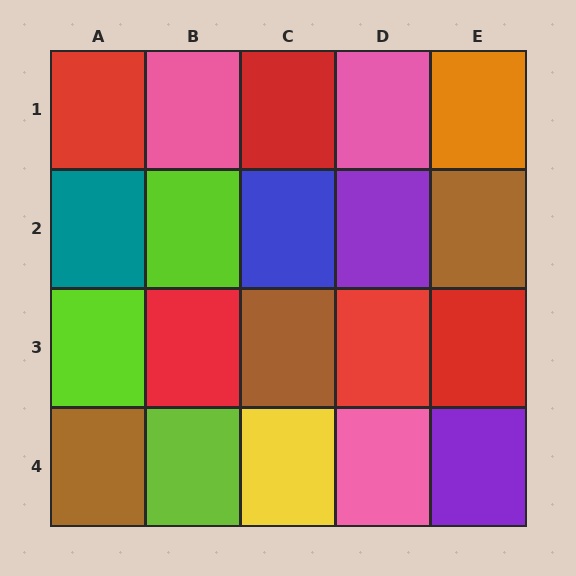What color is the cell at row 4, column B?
Lime.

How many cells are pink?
3 cells are pink.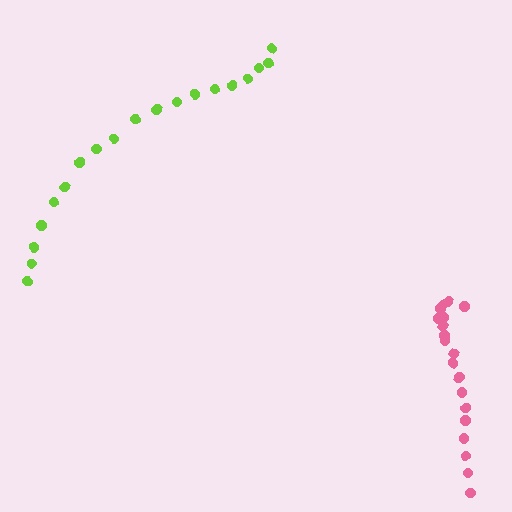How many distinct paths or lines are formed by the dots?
There are 2 distinct paths.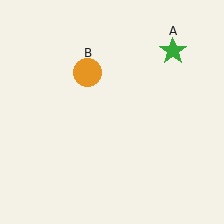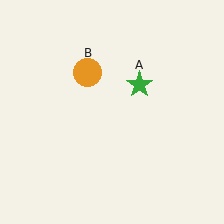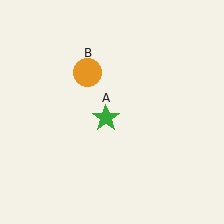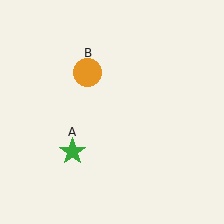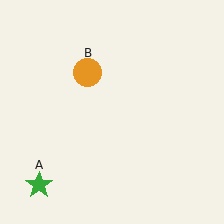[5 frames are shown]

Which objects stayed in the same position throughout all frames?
Orange circle (object B) remained stationary.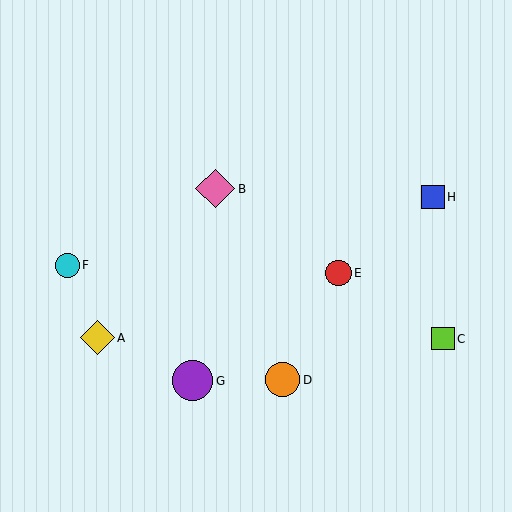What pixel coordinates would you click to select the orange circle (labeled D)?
Click at (283, 380) to select the orange circle D.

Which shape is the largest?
The purple circle (labeled G) is the largest.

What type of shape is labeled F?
Shape F is a cyan circle.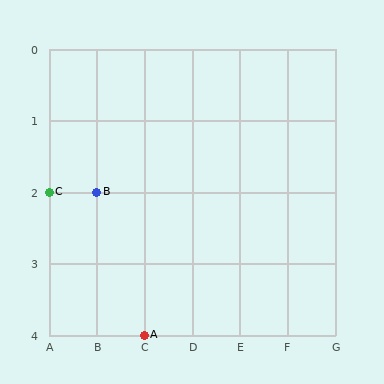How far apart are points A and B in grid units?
Points A and B are 1 column and 2 rows apart (about 2.2 grid units diagonally).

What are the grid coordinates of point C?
Point C is at grid coordinates (A, 2).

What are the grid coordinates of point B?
Point B is at grid coordinates (B, 2).